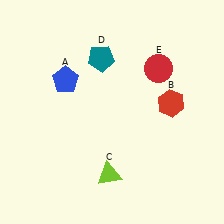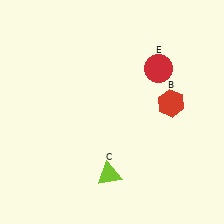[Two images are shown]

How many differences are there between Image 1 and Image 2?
There are 2 differences between the two images.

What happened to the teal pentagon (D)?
The teal pentagon (D) was removed in Image 2. It was in the top-left area of Image 1.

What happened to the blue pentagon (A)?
The blue pentagon (A) was removed in Image 2. It was in the top-left area of Image 1.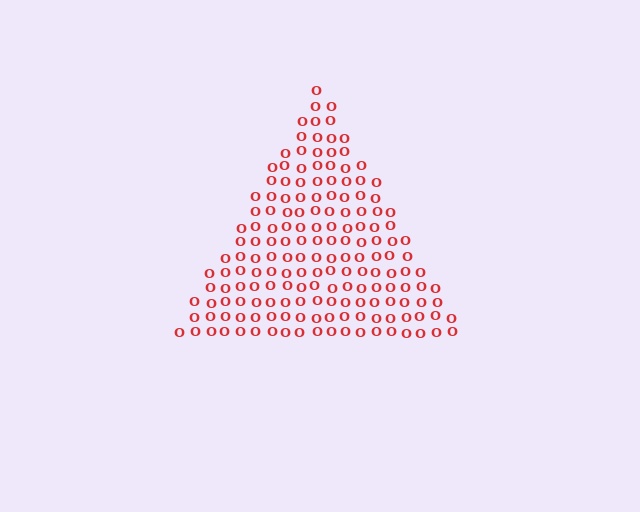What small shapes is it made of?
It is made of small letter O's.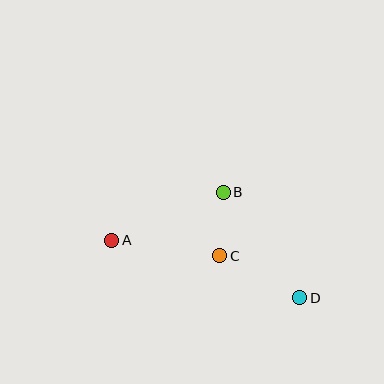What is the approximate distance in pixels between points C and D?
The distance between C and D is approximately 91 pixels.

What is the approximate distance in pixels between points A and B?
The distance between A and B is approximately 122 pixels.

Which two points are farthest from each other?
Points A and D are farthest from each other.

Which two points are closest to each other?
Points B and C are closest to each other.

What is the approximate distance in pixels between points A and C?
The distance between A and C is approximately 109 pixels.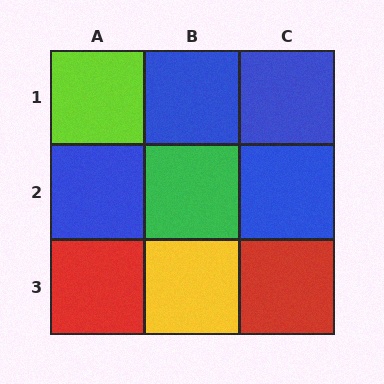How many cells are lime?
1 cell is lime.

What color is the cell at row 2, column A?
Blue.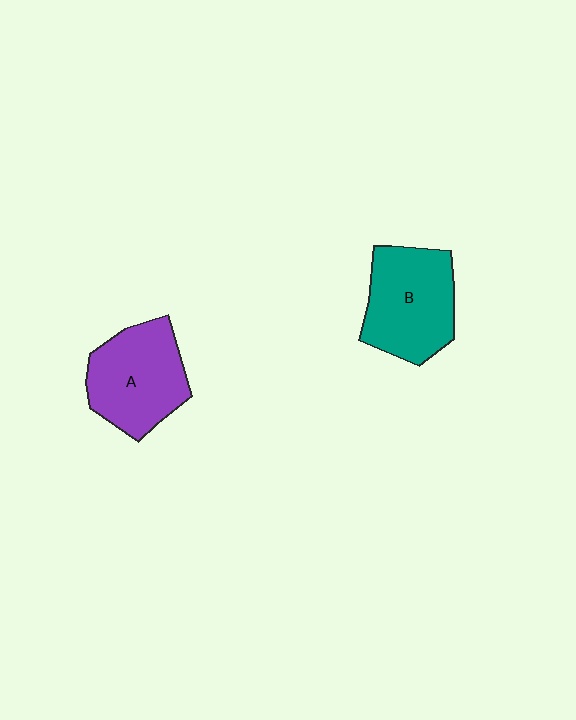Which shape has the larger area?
Shape B (teal).